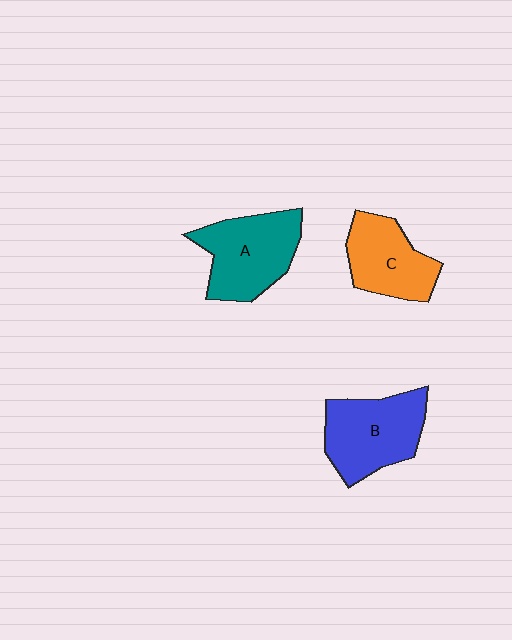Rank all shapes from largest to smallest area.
From largest to smallest: A (teal), B (blue), C (orange).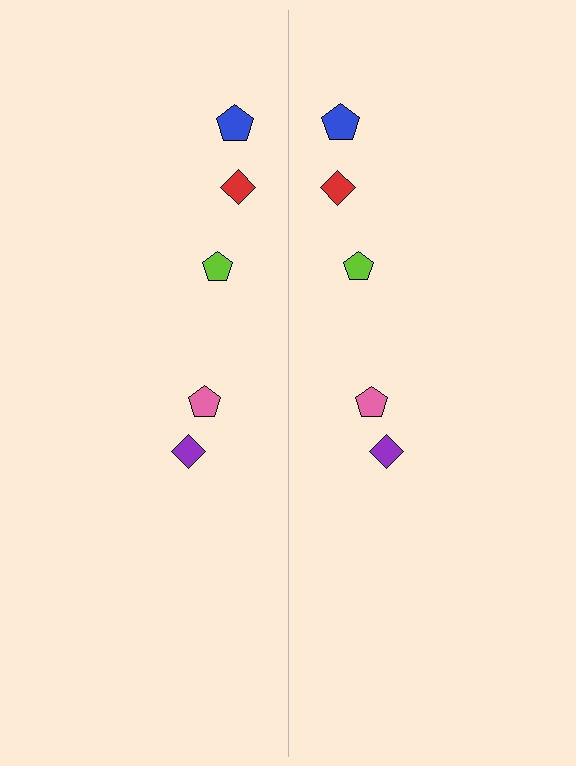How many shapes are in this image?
There are 10 shapes in this image.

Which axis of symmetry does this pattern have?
The pattern has a vertical axis of symmetry running through the center of the image.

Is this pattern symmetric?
Yes, this pattern has bilateral (reflection) symmetry.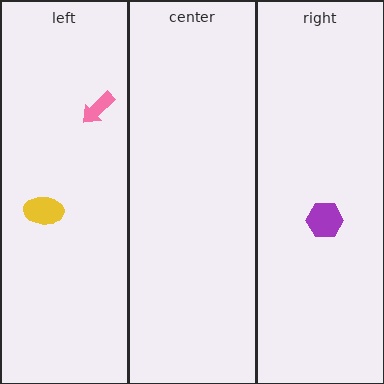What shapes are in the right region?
The purple hexagon.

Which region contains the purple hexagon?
The right region.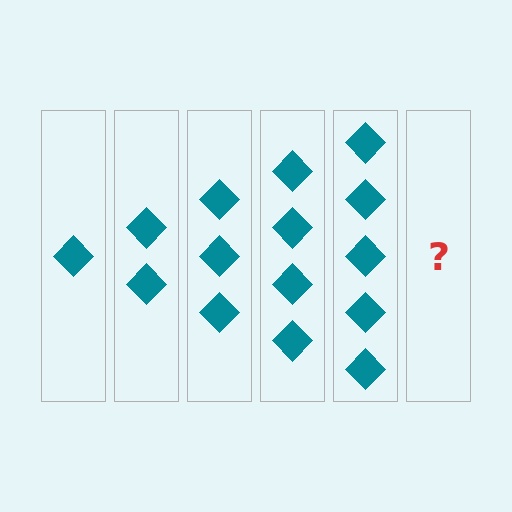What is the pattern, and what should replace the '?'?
The pattern is that each step adds one more diamond. The '?' should be 6 diamonds.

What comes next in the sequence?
The next element should be 6 diamonds.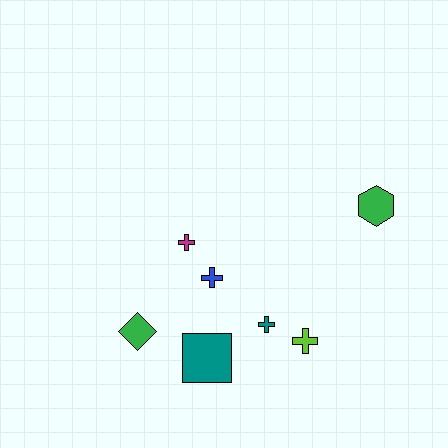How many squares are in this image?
There is 1 square.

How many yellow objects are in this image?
There are no yellow objects.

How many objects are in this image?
There are 7 objects.